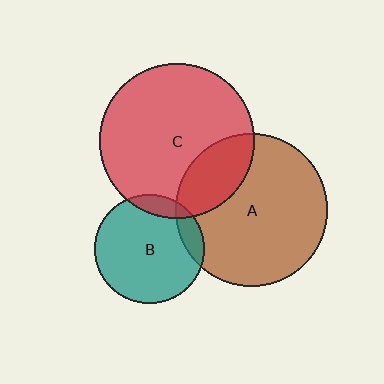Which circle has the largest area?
Circle C (red).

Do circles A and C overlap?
Yes.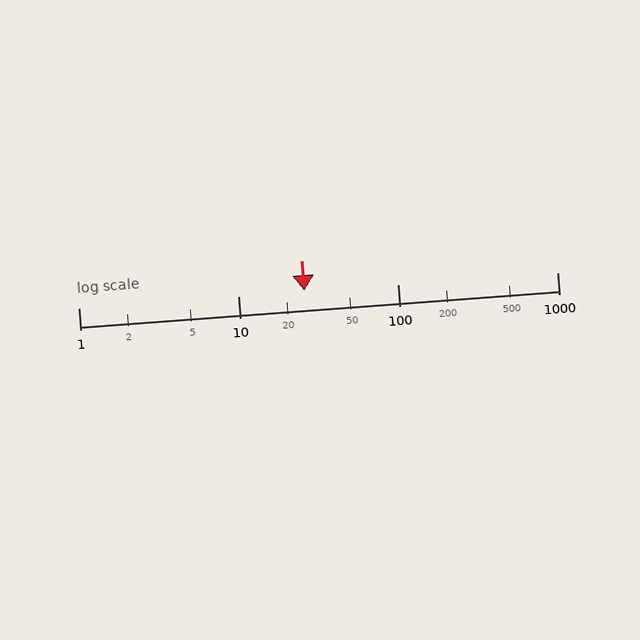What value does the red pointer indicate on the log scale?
The pointer indicates approximately 26.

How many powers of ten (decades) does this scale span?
The scale spans 3 decades, from 1 to 1000.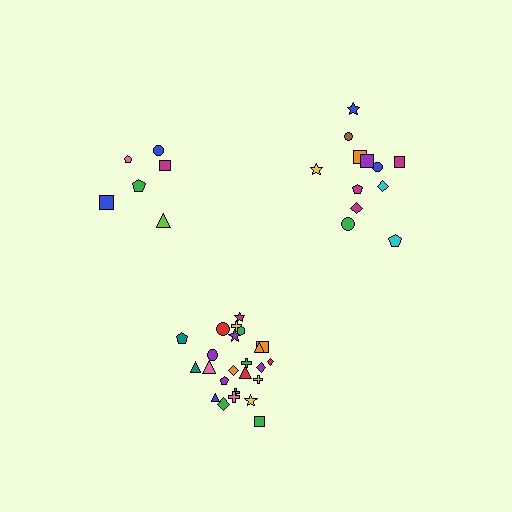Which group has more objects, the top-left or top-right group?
The top-right group.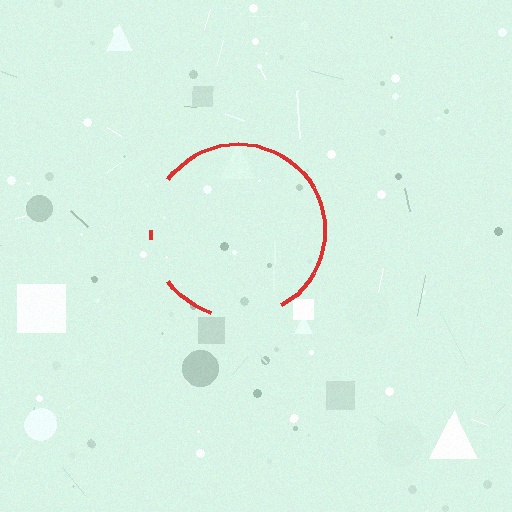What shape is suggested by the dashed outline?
The dashed outline suggests a circle.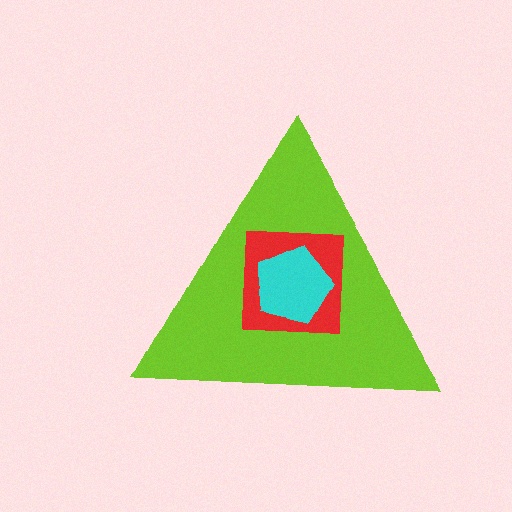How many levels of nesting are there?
3.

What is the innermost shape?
The cyan pentagon.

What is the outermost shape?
The lime triangle.